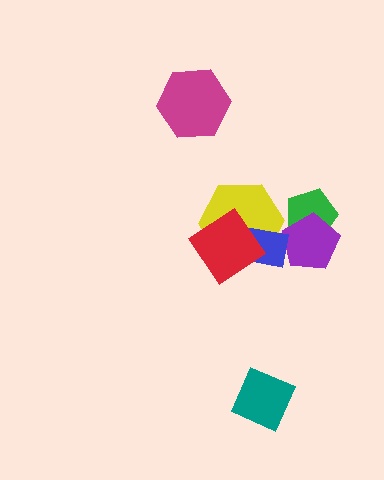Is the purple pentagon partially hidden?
Yes, it is partially covered by another shape.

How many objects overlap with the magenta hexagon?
0 objects overlap with the magenta hexagon.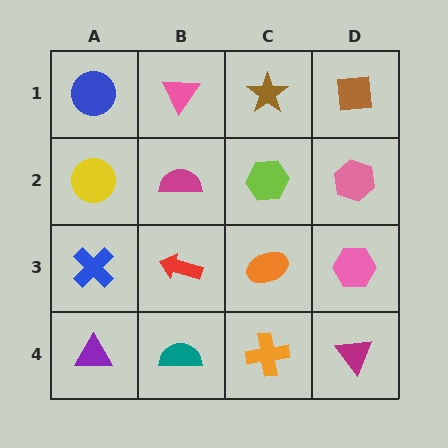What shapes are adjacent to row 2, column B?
A pink triangle (row 1, column B), a red arrow (row 3, column B), a yellow circle (row 2, column A), a lime hexagon (row 2, column C).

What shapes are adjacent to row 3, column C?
A lime hexagon (row 2, column C), an orange cross (row 4, column C), a red arrow (row 3, column B), a pink hexagon (row 3, column D).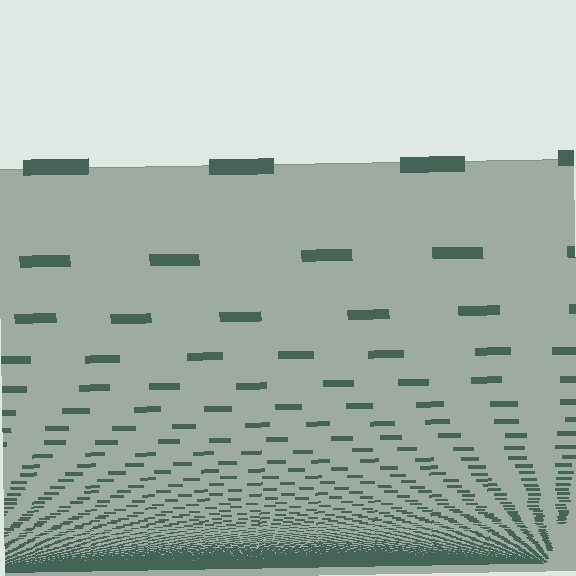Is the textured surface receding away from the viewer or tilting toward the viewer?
The surface appears to tilt toward the viewer. Texture elements get larger and sparser toward the top.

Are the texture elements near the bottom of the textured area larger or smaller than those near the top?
Smaller. The gradient is inverted — elements near the bottom are smaller and denser.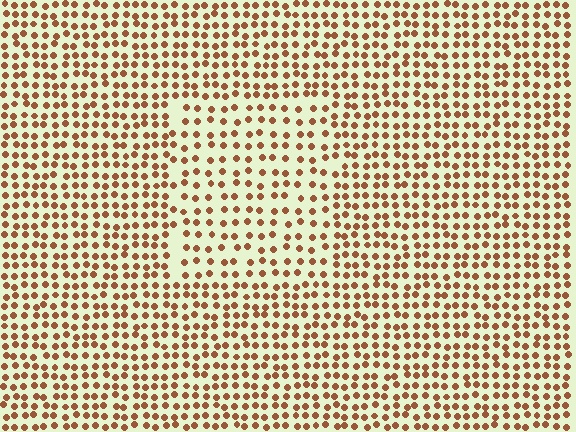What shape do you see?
I see a rectangle.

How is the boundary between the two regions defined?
The boundary is defined by a change in element density (approximately 1.6x ratio). All elements are the same color, size, and shape.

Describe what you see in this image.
The image contains small brown elements arranged at two different densities. A rectangle-shaped region is visible where the elements are less densely packed than the surrounding area.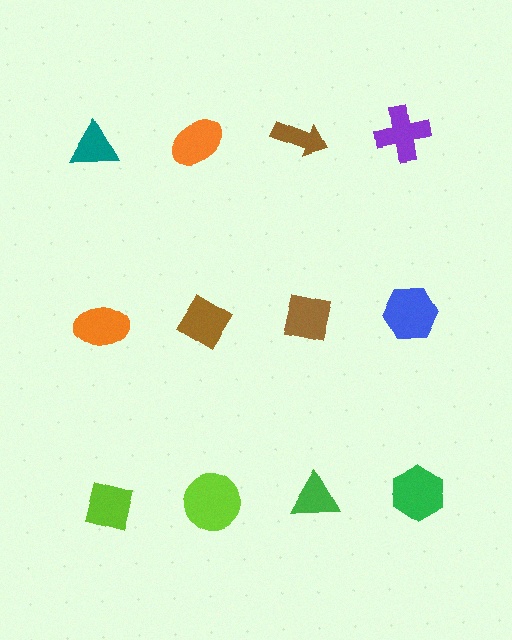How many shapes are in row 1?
4 shapes.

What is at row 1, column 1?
A teal triangle.